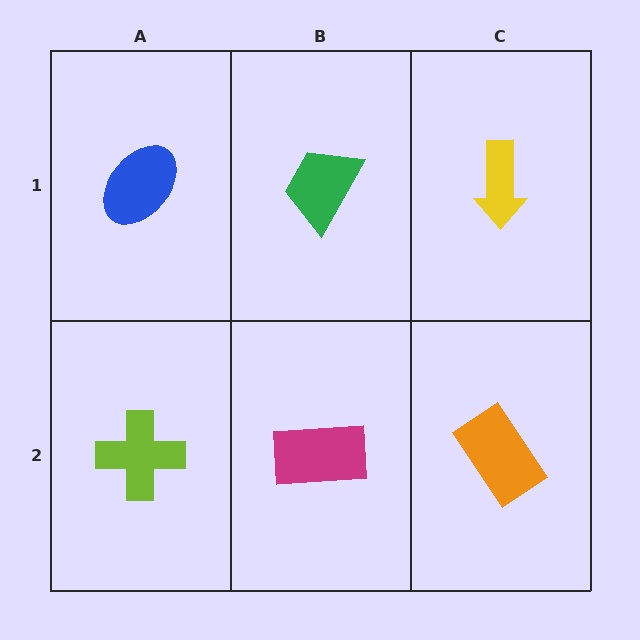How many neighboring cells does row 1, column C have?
2.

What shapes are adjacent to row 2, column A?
A blue ellipse (row 1, column A), a magenta rectangle (row 2, column B).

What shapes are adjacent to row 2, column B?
A green trapezoid (row 1, column B), a lime cross (row 2, column A), an orange rectangle (row 2, column C).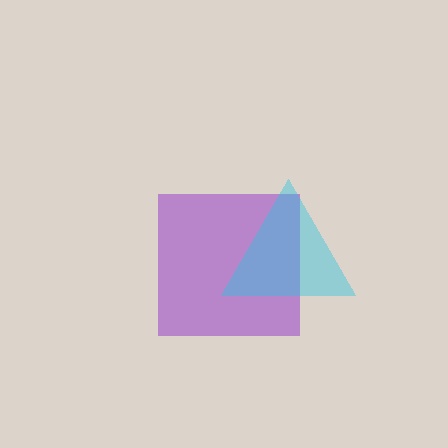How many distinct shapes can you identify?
There are 2 distinct shapes: a purple square, a cyan triangle.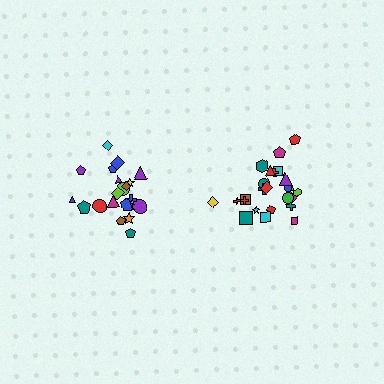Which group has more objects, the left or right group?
The right group.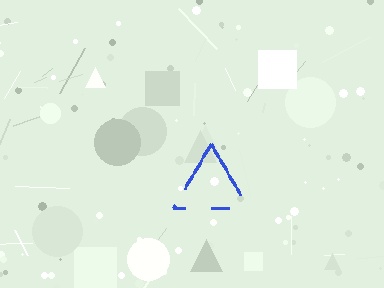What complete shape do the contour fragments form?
The contour fragments form a triangle.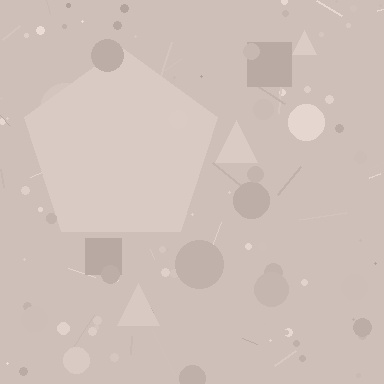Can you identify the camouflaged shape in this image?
The camouflaged shape is a pentagon.